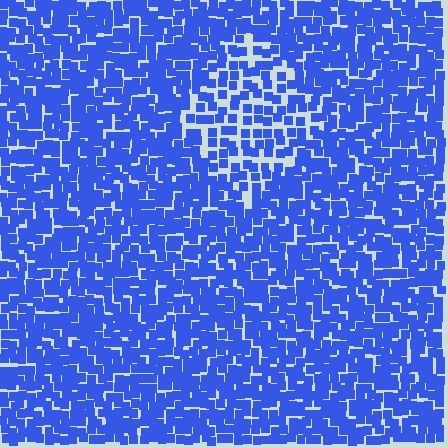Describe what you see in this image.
The image contains small blue elements arranged at two different densities. A diamond-shaped region is visible where the elements are less densely packed than the surrounding area.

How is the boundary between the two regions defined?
The boundary is defined by a change in element density (approximately 1.7x ratio). All elements are the same color, size, and shape.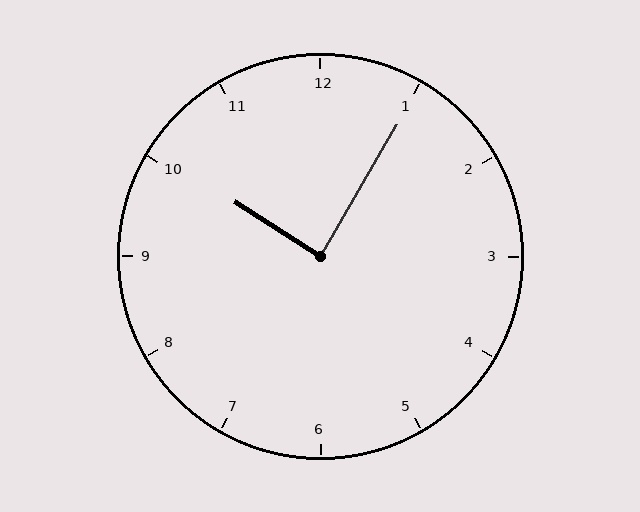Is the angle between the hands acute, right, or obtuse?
It is right.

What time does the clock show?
10:05.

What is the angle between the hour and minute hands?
Approximately 88 degrees.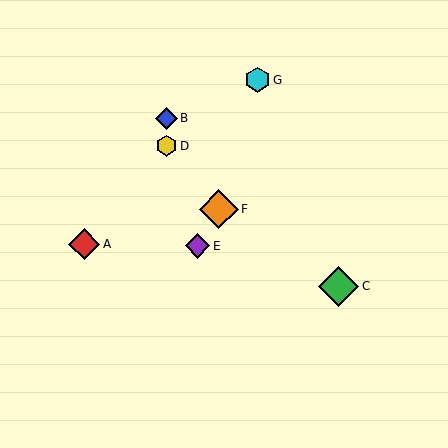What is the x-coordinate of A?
Object A is at x≈84.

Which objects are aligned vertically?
Objects B, D are aligned vertically.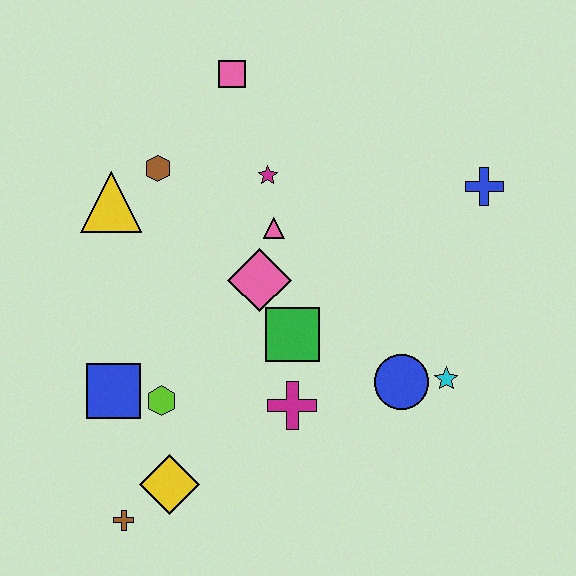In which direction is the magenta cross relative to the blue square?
The magenta cross is to the right of the blue square.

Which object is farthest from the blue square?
The blue cross is farthest from the blue square.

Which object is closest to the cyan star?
The blue circle is closest to the cyan star.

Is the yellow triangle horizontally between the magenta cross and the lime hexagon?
No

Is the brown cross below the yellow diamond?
Yes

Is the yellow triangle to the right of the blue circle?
No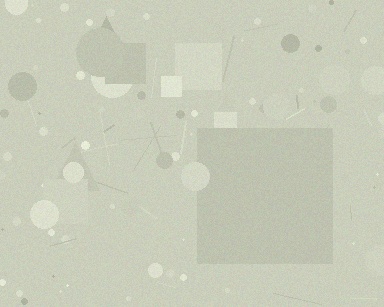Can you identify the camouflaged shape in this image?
The camouflaged shape is a square.